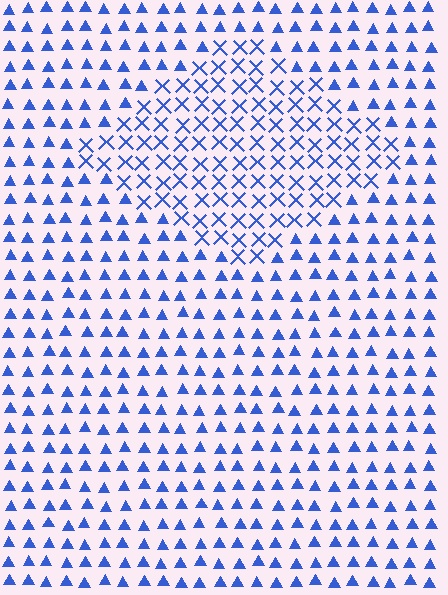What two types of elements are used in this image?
The image uses X marks inside the diamond region and triangles outside it.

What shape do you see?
I see a diamond.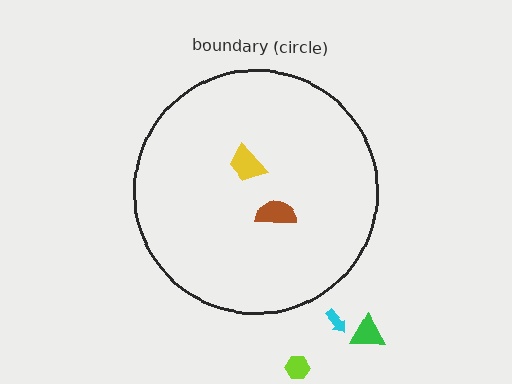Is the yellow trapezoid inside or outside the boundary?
Inside.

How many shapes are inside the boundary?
2 inside, 3 outside.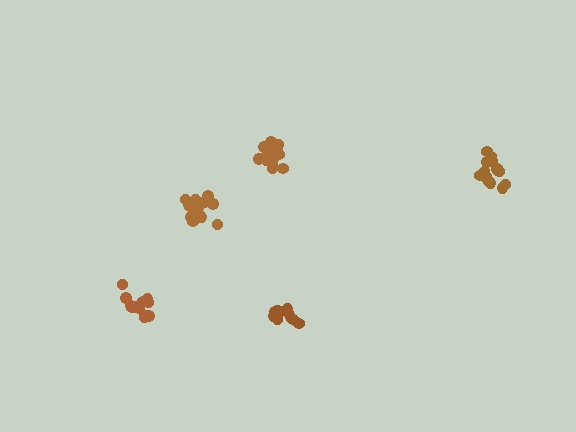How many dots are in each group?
Group 1: 11 dots, Group 2: 16 dots, Group 3: 16 dots, Group 4: 14 dots, Group 5: 14 dots (71 total).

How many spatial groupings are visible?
There are 5 spatial groupings.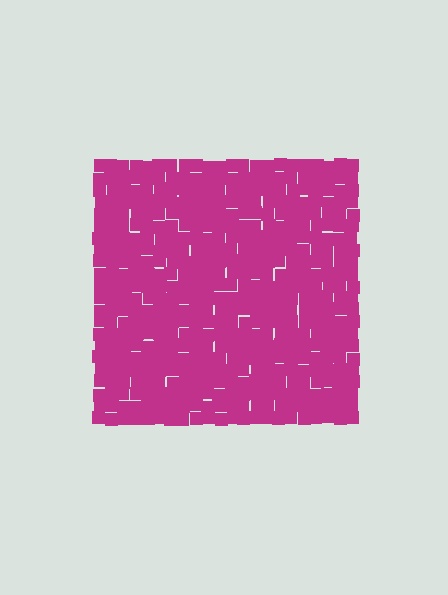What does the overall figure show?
The overall figure shows a square.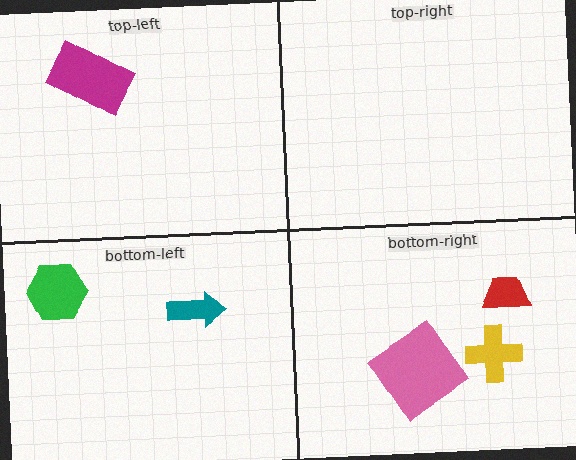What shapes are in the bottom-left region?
The teal arrow, the green hexagon.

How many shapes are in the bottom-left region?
2.